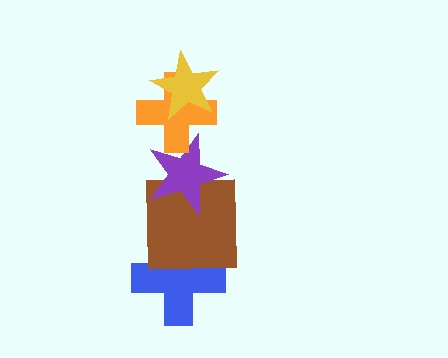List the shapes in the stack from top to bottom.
From top to bottom: the yellow star, the orange cross, the purple star, the brown square, the blue cross.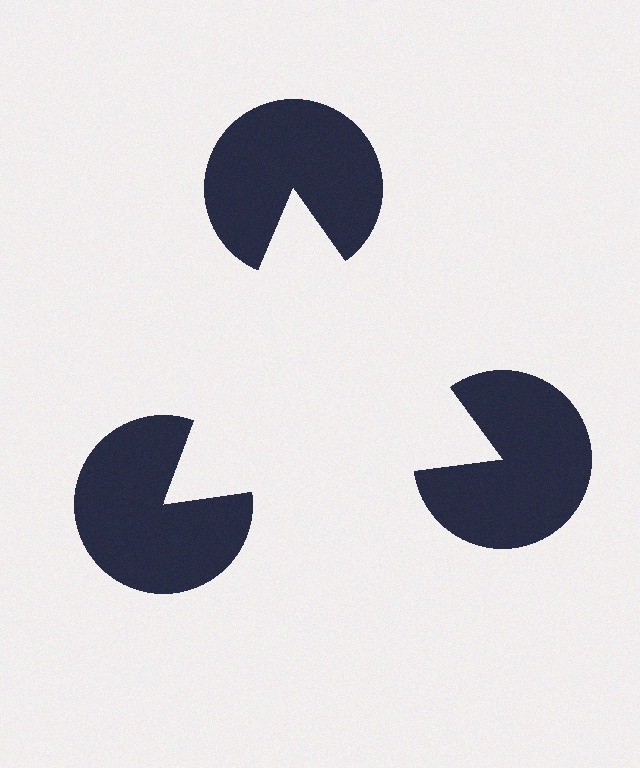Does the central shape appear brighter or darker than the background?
It typically appears slightly brighter than the background, even though no actual brightness change is drawn.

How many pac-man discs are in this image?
There are 3 — one at each vertex of the illusory triangle.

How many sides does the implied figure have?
3 sides.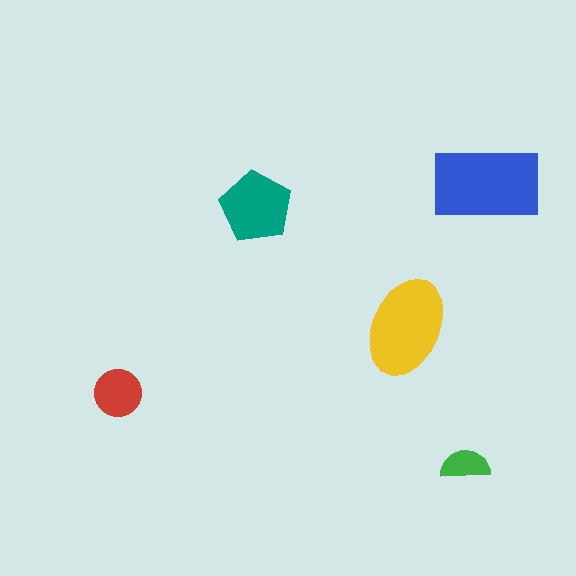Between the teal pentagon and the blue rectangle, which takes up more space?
The blue rectangle.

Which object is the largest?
The blue rectangle.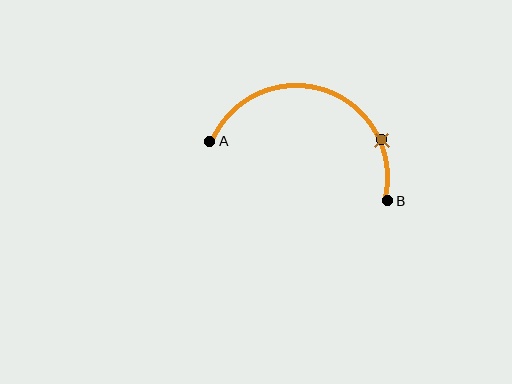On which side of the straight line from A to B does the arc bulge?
The arc bulges above the straight line connecting A and B.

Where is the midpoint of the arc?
The arc midpoint is the point on the curve farthest from the straight line joining A and B. It sits above that line.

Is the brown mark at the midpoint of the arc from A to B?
No. The brown mark lies on the arc but is closer to endpoint B. The arc midpoint would be at the point on the curve equidistant along the arc from both A and B.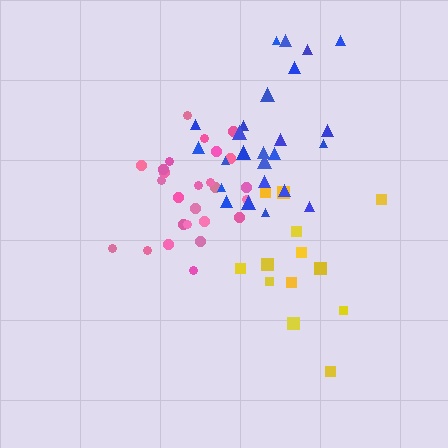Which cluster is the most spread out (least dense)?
Yellow.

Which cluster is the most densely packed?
Pink.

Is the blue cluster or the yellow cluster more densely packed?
Blue.